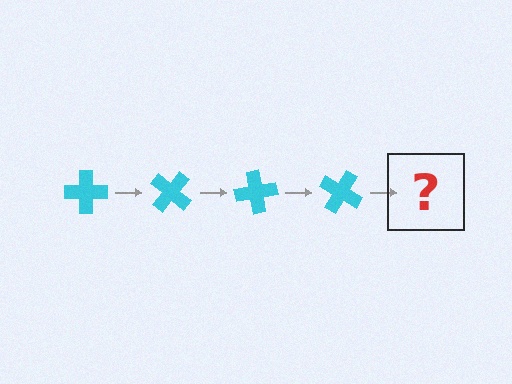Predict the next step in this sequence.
The next step is a cyan cross rotated 160 degrees.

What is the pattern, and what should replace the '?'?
The pattern is that the cross rotates 40 degrees each step. The '?' should be a cyan cross rotated 160 degrees.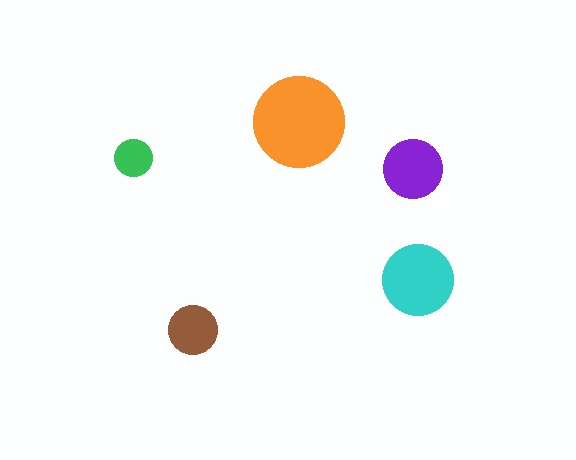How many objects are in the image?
There are 5 objects in the image.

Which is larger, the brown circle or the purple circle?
The purple one.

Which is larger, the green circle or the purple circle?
The purple one.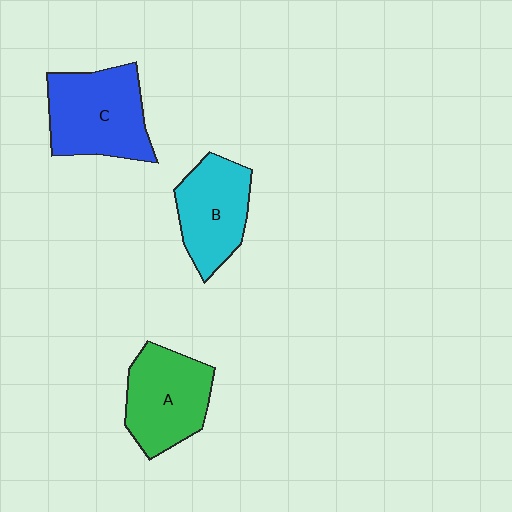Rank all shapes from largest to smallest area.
From largest to smallest: C (blue), A (green), B (cyan).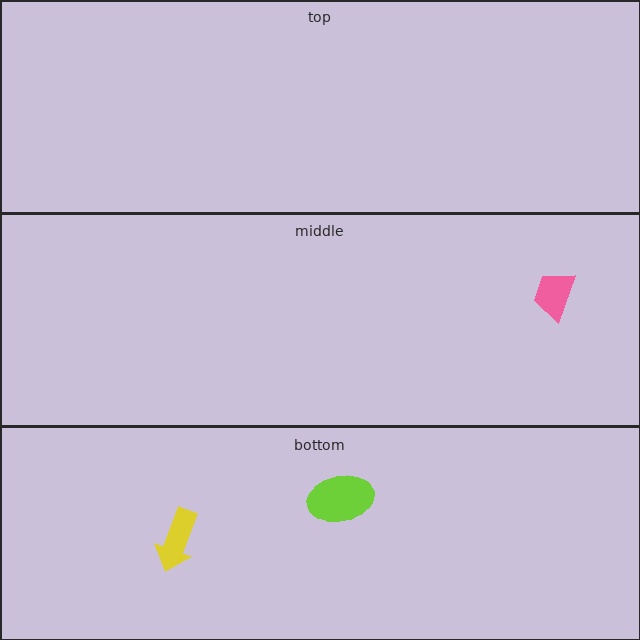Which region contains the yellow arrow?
The bottom region.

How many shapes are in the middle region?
1.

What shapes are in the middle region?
The pink trapezoid.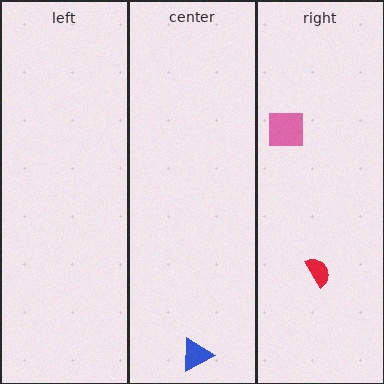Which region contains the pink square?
The right region.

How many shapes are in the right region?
2.